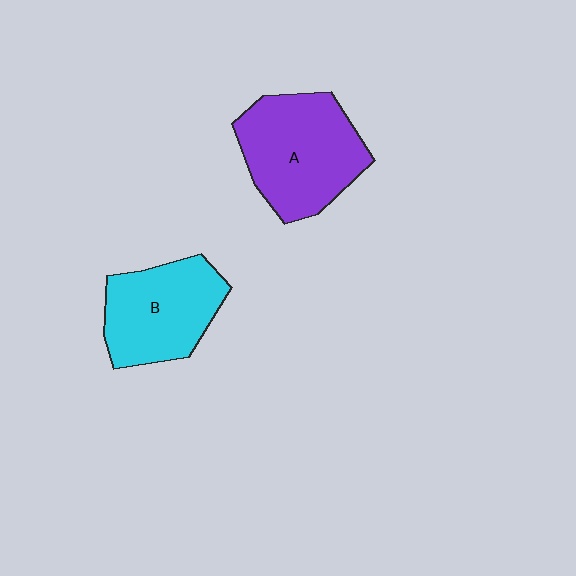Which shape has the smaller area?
Shape B (cyan).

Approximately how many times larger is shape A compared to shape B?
Approximately 1.2 times.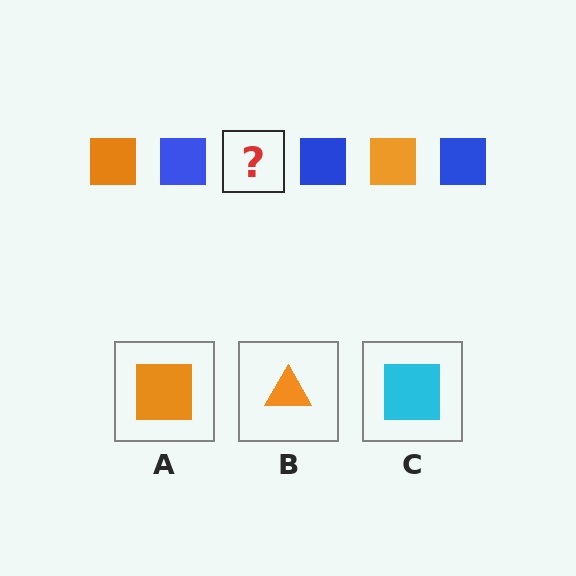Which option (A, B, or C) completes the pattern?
A.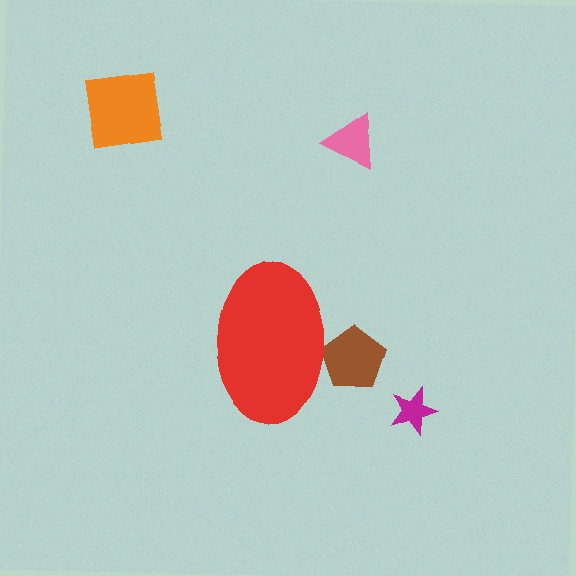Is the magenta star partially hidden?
No, the magenta star is fully visible.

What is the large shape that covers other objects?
A red ellipse.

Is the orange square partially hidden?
No, the orange square is fully visible.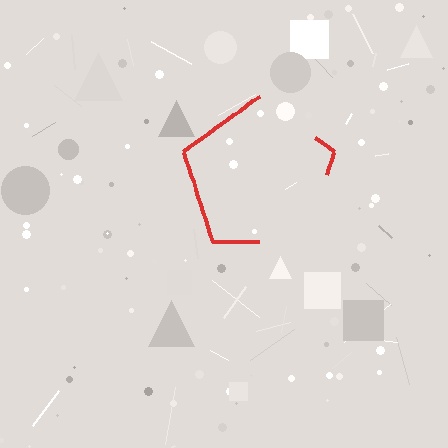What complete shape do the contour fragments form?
The contour fragments form a pentagon.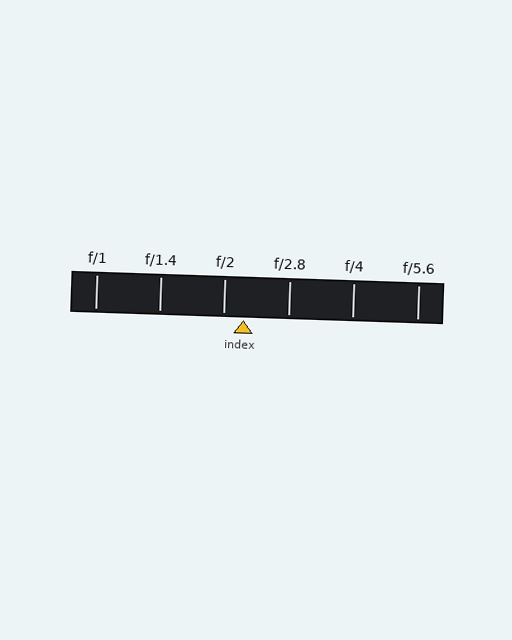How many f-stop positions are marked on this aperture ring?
There are 6 f-stop positions marked.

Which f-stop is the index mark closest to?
The index mark is closest to f/2.